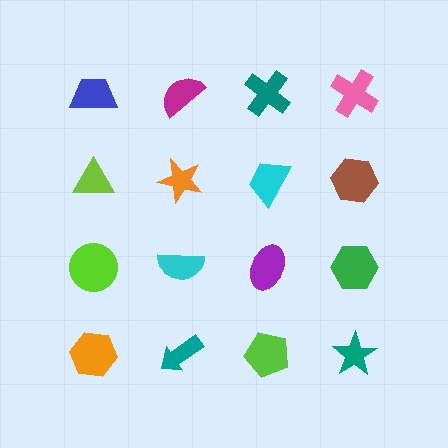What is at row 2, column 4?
A brown hexagon.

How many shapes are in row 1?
4 shapes.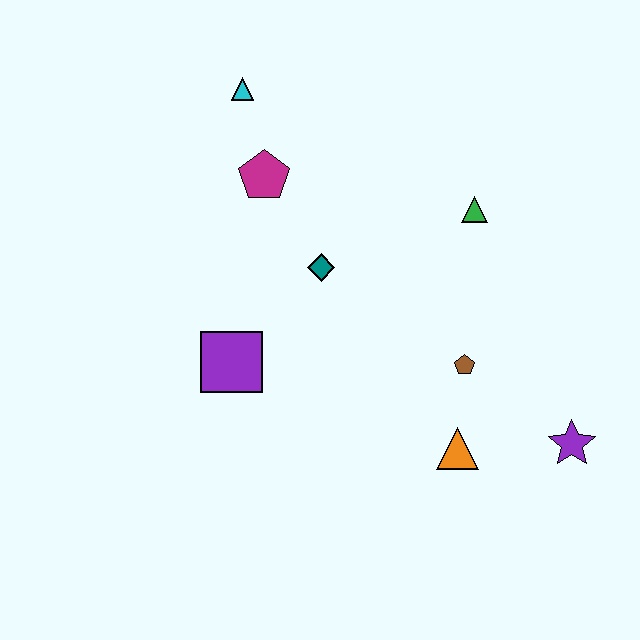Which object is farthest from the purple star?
The cyan triangle is farthest from the purple star.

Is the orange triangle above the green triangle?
No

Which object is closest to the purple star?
The orange triangle is closest to the purple star.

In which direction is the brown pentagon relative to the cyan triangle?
The brown pentagon is below the cyan triangle.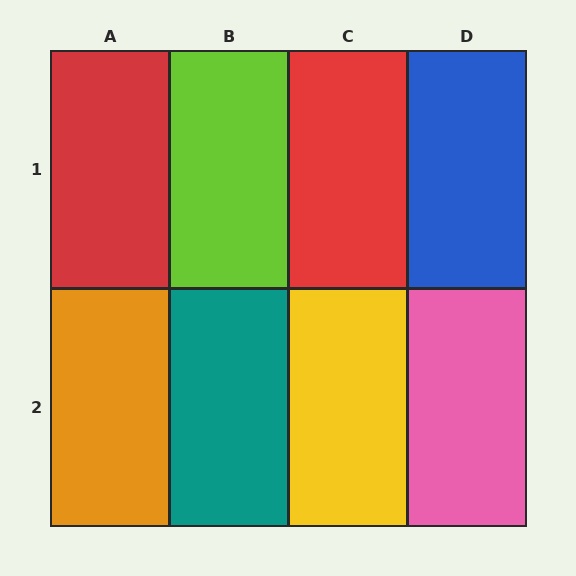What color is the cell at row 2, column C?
Yellow.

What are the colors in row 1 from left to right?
Red, lime, red, blue.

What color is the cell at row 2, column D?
Pink.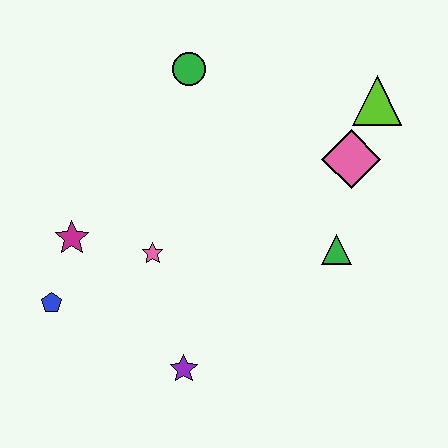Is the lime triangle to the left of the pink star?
No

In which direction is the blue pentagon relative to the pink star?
The blue pentagon is to the left of the pink star.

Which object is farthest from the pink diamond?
The blue pentagon is farthest from the pink diamond.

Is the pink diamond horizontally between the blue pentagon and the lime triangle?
Yes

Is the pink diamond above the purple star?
Yes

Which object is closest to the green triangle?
The pink diamond is closest to the green triangle.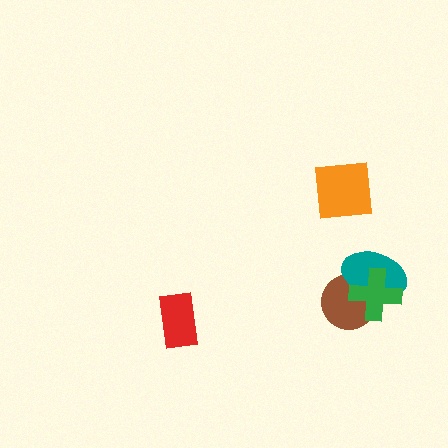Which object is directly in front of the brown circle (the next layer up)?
The teal ellipse is directly in front of the brown circle.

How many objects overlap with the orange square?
0 objects overlap with the orange square.